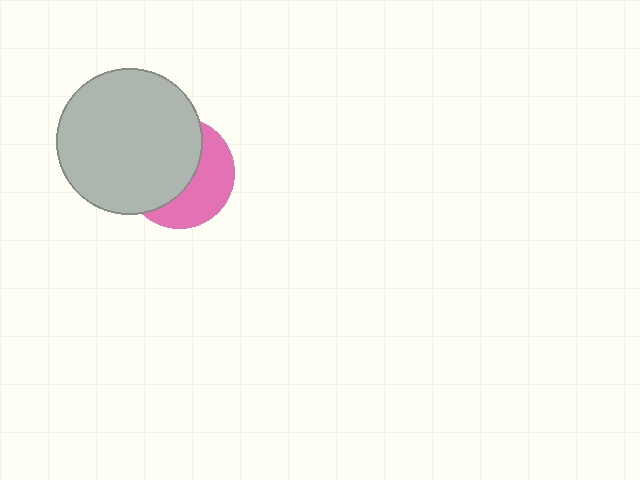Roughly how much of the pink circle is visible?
A small part of it is visible (roughly 43%).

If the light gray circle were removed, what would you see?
You would see the complete pink circle.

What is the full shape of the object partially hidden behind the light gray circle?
The partially hidden object is a pink circle.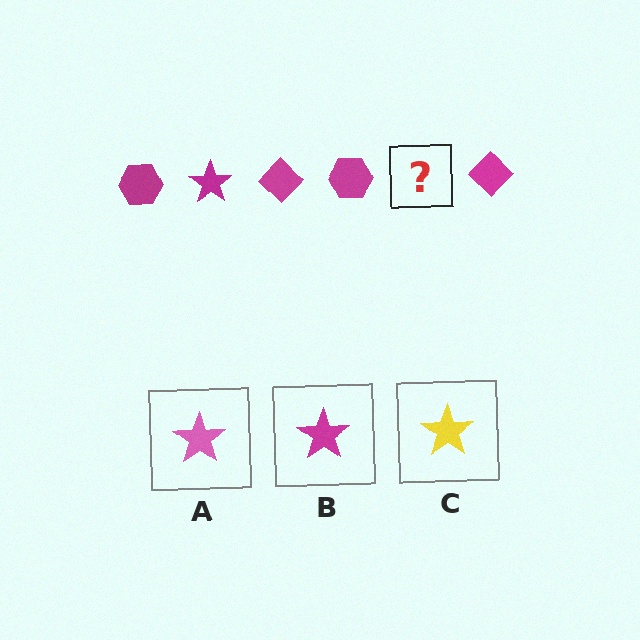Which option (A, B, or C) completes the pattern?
B.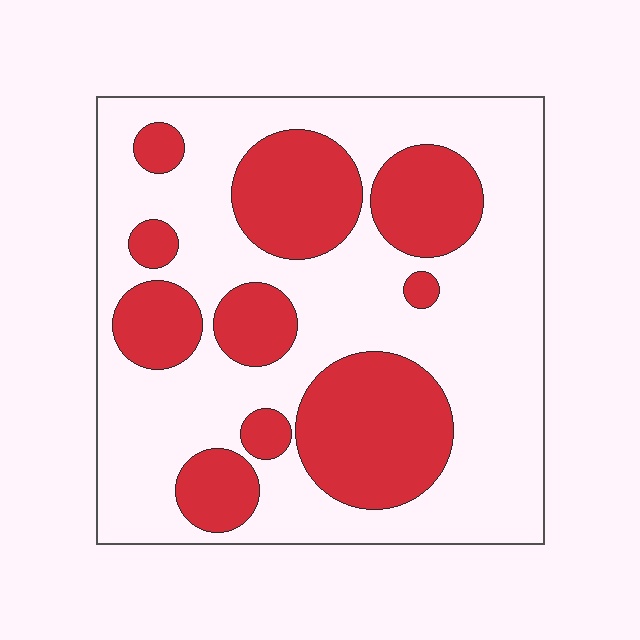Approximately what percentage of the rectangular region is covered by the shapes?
Approximately 35%.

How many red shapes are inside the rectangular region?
10.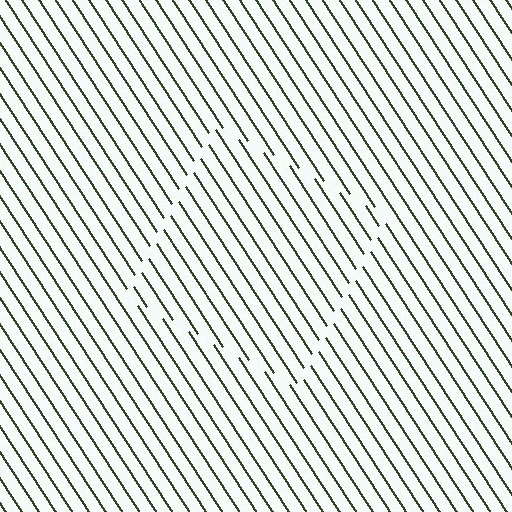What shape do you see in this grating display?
An illusory square. The interior of the shape contains the same grating, shifted by half a period — the contour is defined by the phase discontinuity where line-ends from the inner and outer gratings abut.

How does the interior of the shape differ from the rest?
The interior of the shape contains the same grating, shifted by half a period — the contour is defined by the phase discontinuity where line-ends from the inner and outer gratings abut.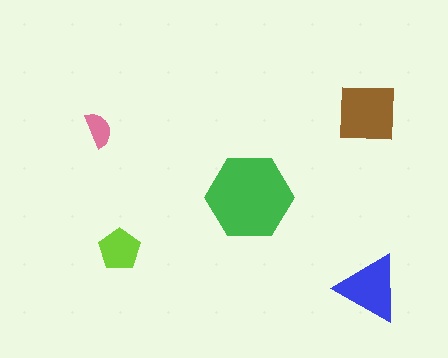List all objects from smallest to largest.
The pink semicircle, the lime pentagon, the blue triangle, the brown square, the green hexagon.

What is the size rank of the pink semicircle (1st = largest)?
5th.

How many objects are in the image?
There are 5 objects in the image.